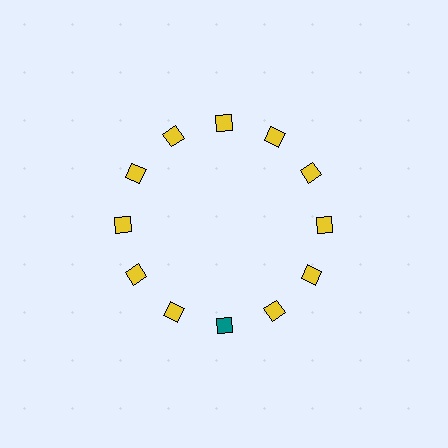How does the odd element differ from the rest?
It has a different color: teal instead of yellow.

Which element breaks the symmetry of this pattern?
The teal diamond at roughly the 6 o'clock position breaks the symmetry. All other shapes are yellow diamonds.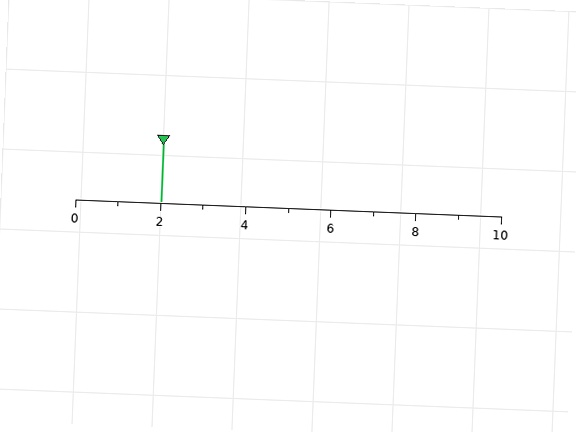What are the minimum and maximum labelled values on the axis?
The axis runs from 0 to 10.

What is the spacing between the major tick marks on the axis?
The major ticks are spaced 2 apart.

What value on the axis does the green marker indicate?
The marker indicates approximately 2.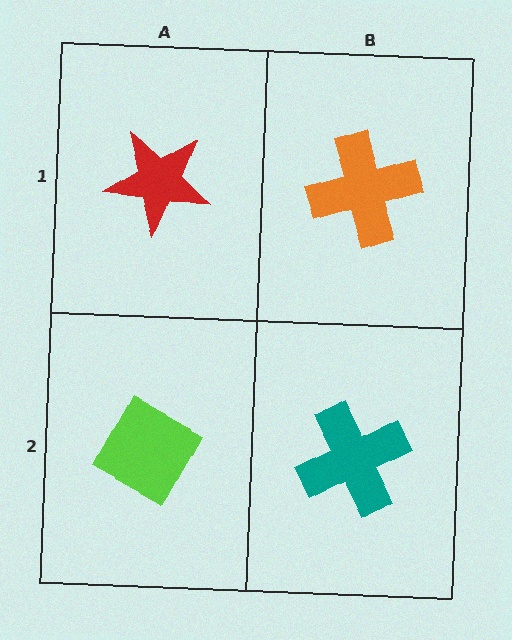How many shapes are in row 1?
2 shapes.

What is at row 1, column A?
A red star.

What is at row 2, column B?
A teal cross.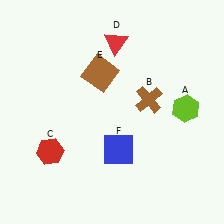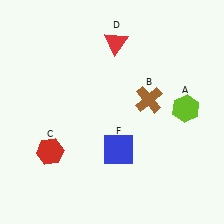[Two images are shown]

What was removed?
The brown square (E) was removed in Image 2.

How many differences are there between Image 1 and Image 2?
There is 1 difference between the two images.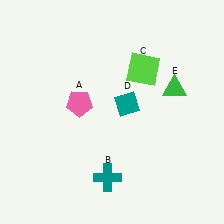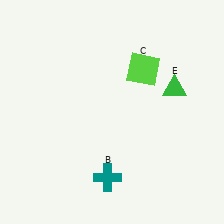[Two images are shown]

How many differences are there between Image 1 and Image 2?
There are 2 differences between the two images.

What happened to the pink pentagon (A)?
The pink pentagon (A) was removed in Image 2. It was in the top-left area of Image 1.